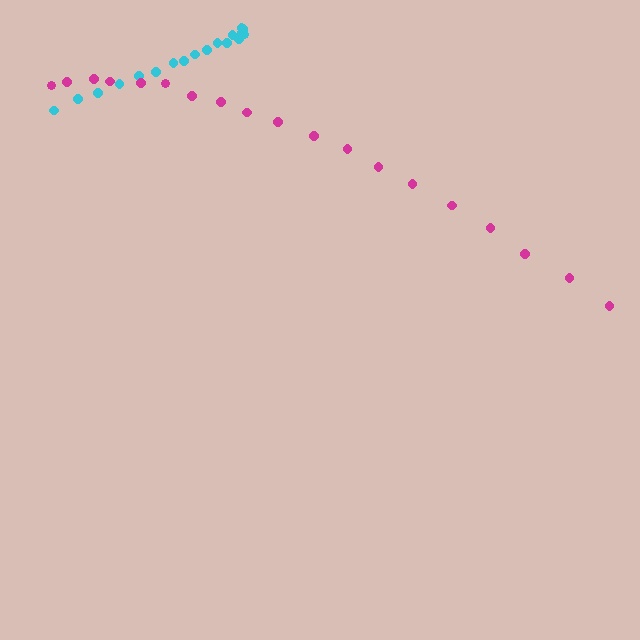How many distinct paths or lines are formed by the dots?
There are 2 distinct paths.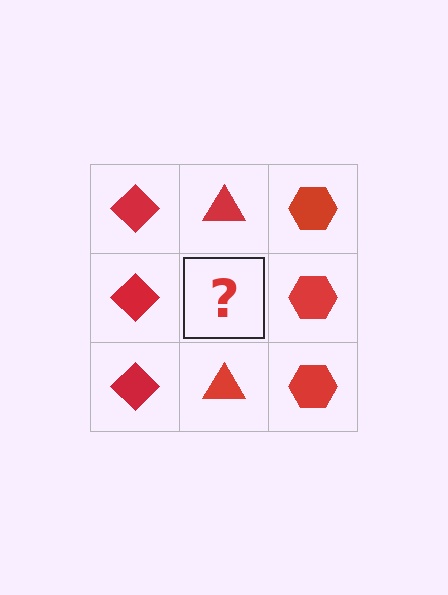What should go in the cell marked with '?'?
The missing cell should contain a red triangle.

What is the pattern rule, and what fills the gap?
The rule is that each column has a consistent shape. The gap should be filled with a red triangle.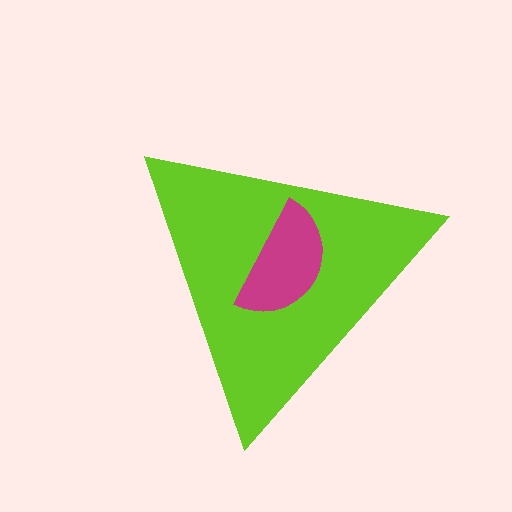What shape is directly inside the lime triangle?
The magenta semicircle.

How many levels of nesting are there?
2.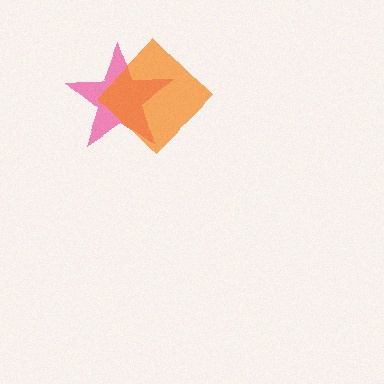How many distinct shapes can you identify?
There are 2 distinct shapes: a pink star, an orange diamond.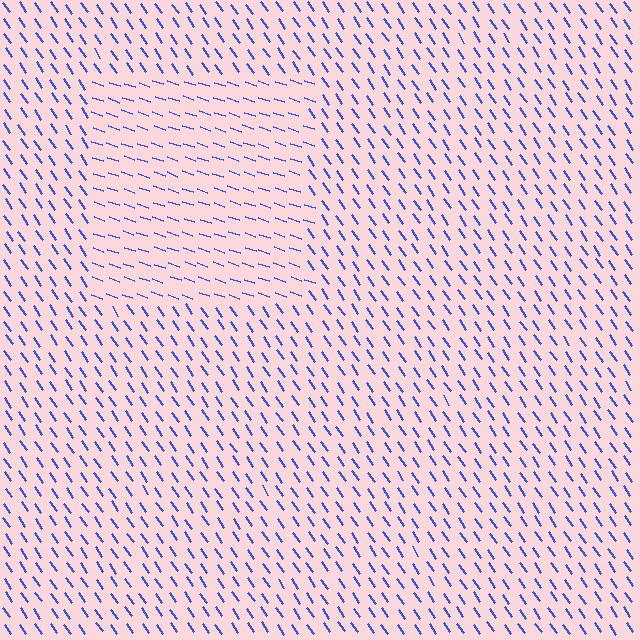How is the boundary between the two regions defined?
The boundary is defined purely by a change in line orientation (approximately 37 degrees difference). All lines are the same color and thickness.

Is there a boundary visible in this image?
Yes, there is a texture boundary formed by a change in line orientation.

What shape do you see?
I see a rectangle.